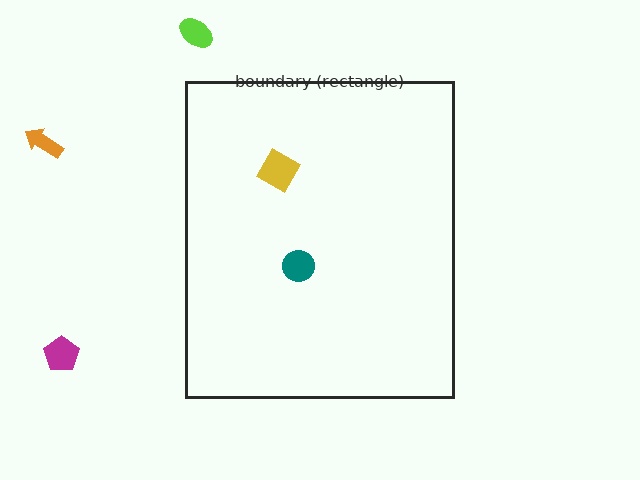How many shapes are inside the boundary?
2 inside, 3 outside.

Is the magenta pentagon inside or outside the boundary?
Outside.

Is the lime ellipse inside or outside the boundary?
Outside.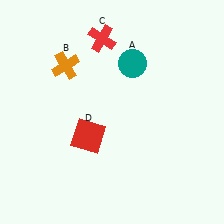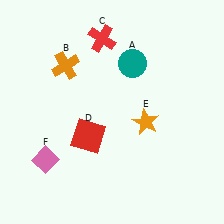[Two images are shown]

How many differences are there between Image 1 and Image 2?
There are 2 differences between the two images.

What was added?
An orange star (E), a pink diamond (F) were added in Image 2.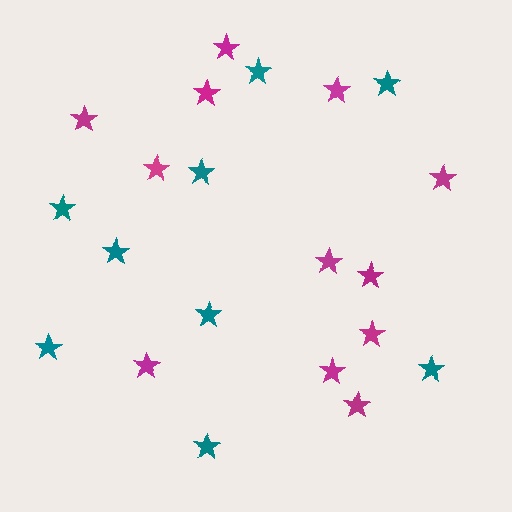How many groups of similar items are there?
There are 2 groups: one group of magenta stars (12) and one group of teal stars (9).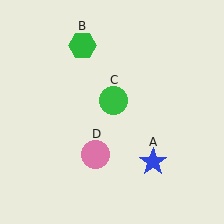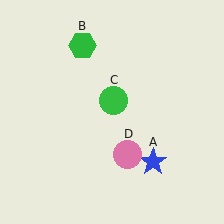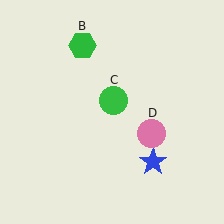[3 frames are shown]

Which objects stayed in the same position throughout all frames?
Blue star (object A) and green hexagon (object B) and green circle (object C) remained stationary.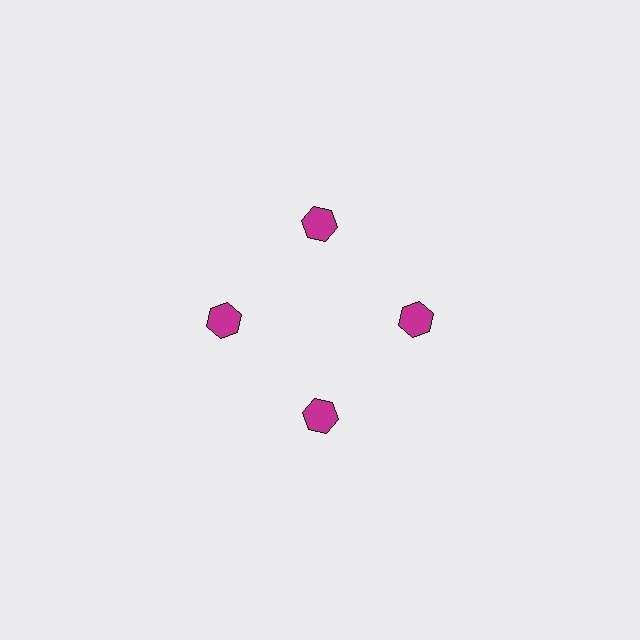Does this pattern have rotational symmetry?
Yes, this pattern has 4-fold rotational symmetry. It looks the same after rotating 90 degrees around the center.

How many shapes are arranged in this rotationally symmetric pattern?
There are 4 shapes, arranged in 4 groups of 1.